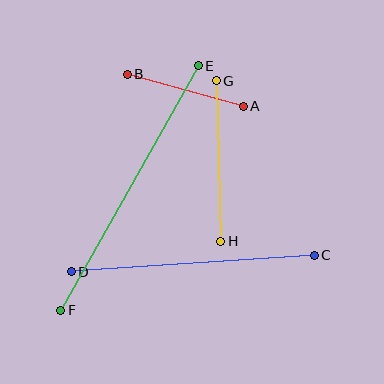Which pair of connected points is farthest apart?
Points E and F are farthest apart.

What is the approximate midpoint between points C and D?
The midpoint is at approximately (193, 263) pixels.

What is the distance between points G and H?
The distance is approximately 160 pixels.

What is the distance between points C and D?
The distance is approximately 244 pixels.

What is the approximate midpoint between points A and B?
The midpoint is at approximately (185, 90) pixels.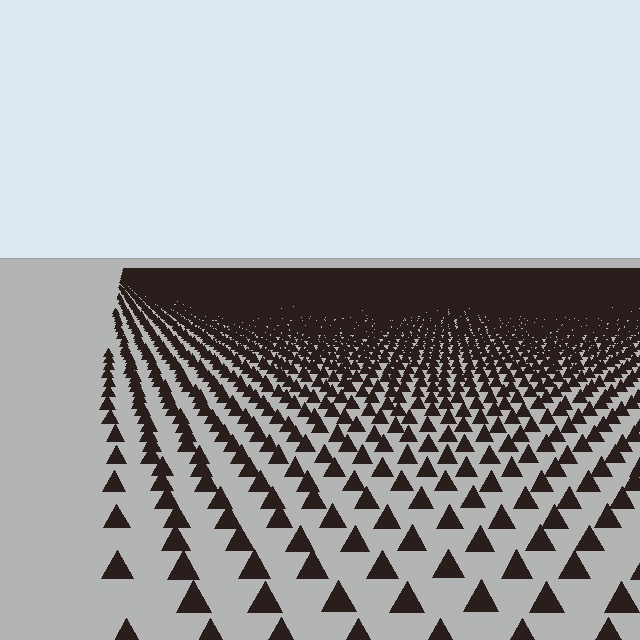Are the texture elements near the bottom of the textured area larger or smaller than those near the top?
Larger. Near the bottom, elements are closer to the viewer and appear at a bigger on-screen size.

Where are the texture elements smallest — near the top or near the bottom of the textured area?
Near the top.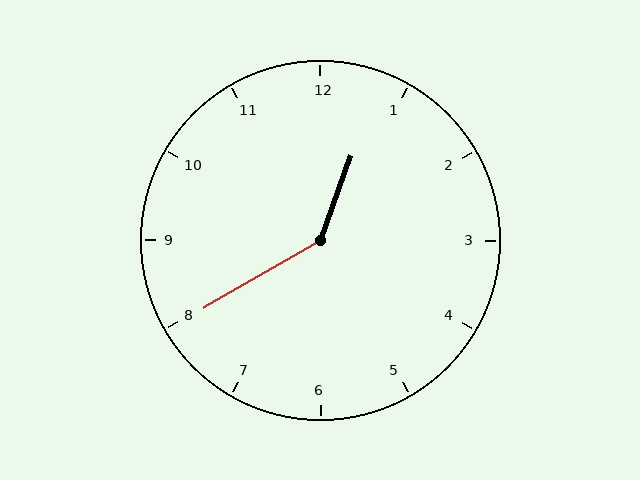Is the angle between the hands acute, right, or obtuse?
It is obtuse.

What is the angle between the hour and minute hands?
Approximately 140 degrees.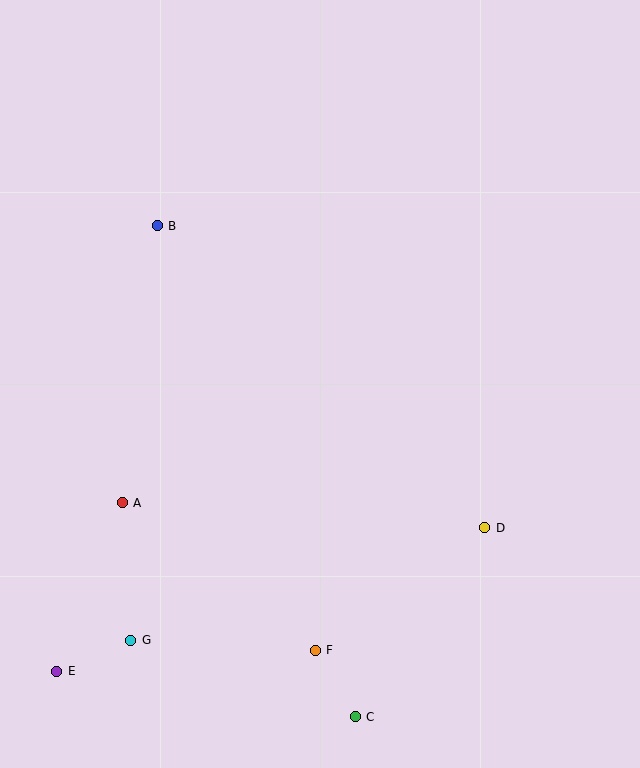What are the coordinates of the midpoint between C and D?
The midpoint between C and D is at (420, 622).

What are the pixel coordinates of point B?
Point B is at (157, 226).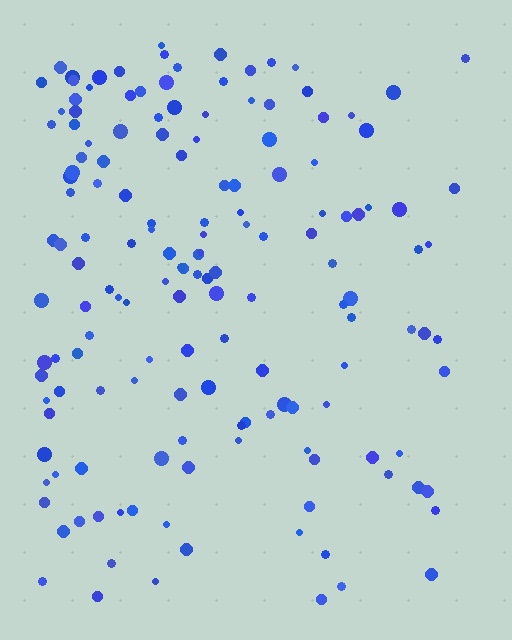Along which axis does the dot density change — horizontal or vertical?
Horizontal.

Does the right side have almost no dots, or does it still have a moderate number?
Still a moderate number, just noticeably fewer than the left.